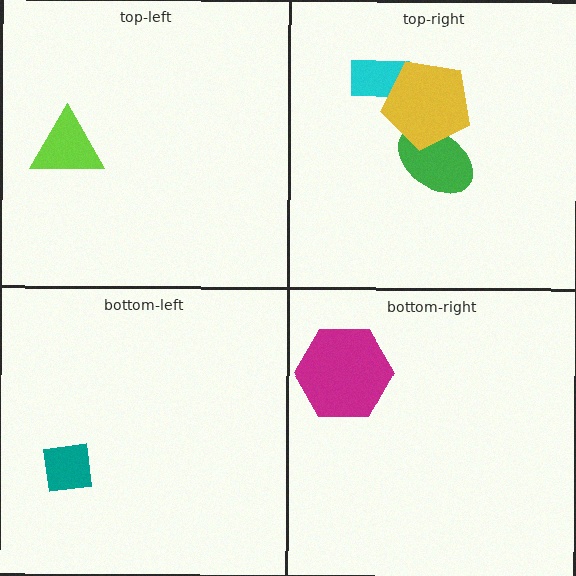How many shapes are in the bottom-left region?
1.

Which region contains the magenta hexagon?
The bottom-right region.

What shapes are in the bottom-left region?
The teal square.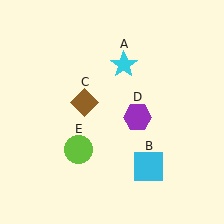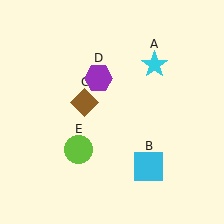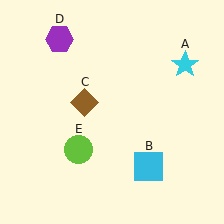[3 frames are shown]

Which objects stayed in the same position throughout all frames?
Cyan square (object B) and brown diamond (object C) and lime circle (object E) remained stationary.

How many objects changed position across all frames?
2 objects changed position: cyan star (object A), purple hexagon (object D).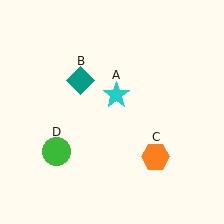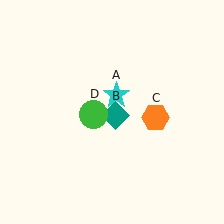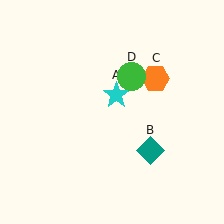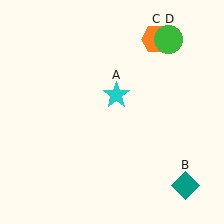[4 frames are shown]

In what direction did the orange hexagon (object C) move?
The orange hexagon (object C) moved up.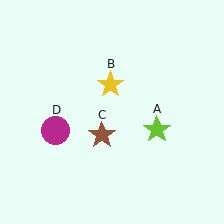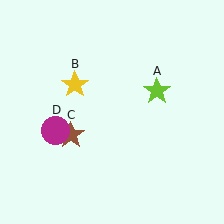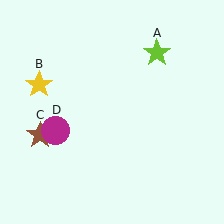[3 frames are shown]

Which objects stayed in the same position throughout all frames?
Magenta circle (object D) remained stationary.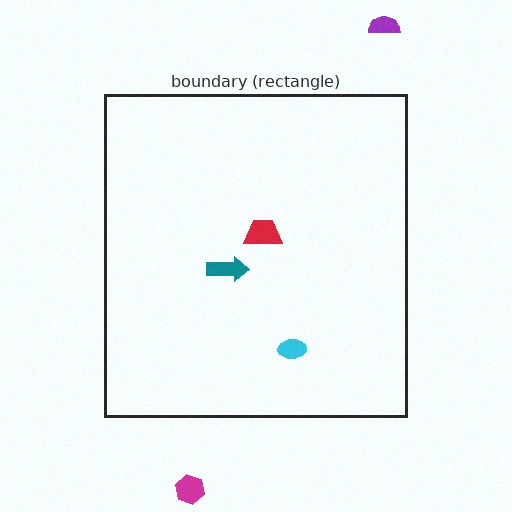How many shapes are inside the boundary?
3 inside, 2 outside.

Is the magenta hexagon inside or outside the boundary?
Outside.